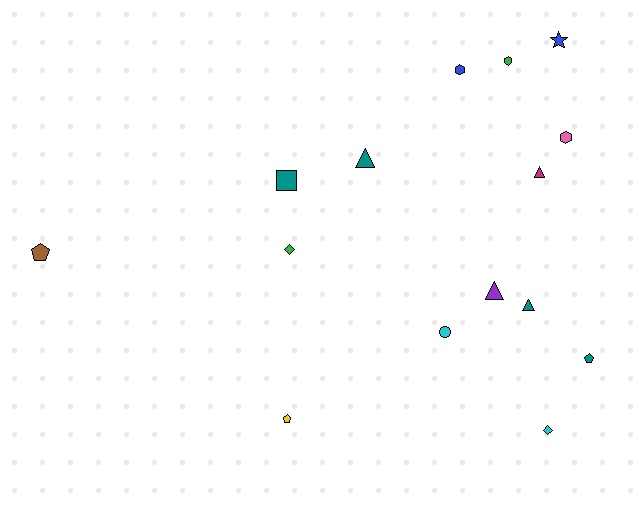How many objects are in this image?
There are 15 objects.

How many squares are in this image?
There is 1 square.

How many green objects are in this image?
There are 2 green objects.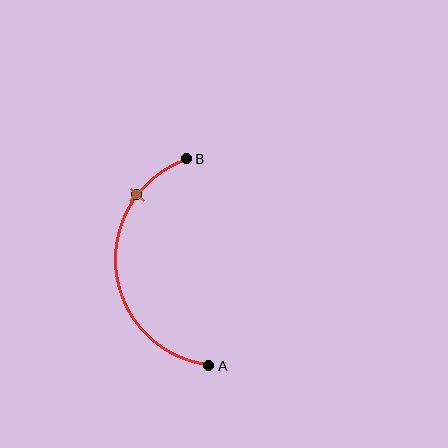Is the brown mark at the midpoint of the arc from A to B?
No. The brown mark lies on the arc but is closer to endpoint B. The arc midpoint would be at the point on the curve equidistant along the arc from both A and B.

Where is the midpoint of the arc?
The arc midpoint is the point on the curve farthest from the straight line joining A and B. It sits to the left of that line.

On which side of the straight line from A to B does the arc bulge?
The arc bulges to the left of the straight line connecting A and B.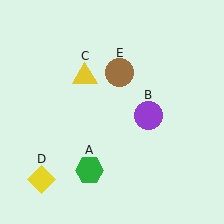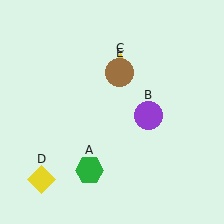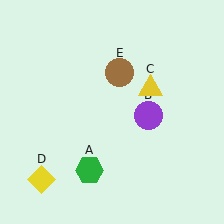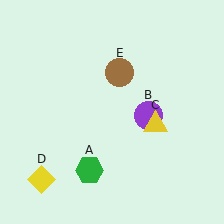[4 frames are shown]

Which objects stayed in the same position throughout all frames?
Green hexagon (object A) and purple circle (object B) and yellow diamond (object D) and brown circle (object E) remained stationary.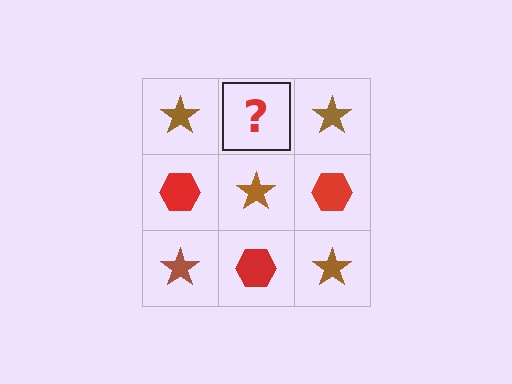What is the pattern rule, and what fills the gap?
The rule is that it alternates brown star and red hexagon in a checkerboard pattern. The gap should be filled with a red hexagon.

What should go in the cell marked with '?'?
The missing cell should contain a red hexagon.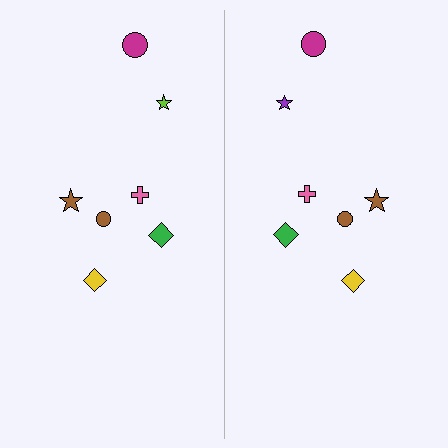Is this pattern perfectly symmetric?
No, the pattern is not perfectly symmetric. The purple star on the right side breaks the symmetry — its mirror counterpart is lime.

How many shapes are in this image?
There are 14 shapes in this image.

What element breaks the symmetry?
The purple star on the right side breaks the symmetry — its mirror counterpart is lime.